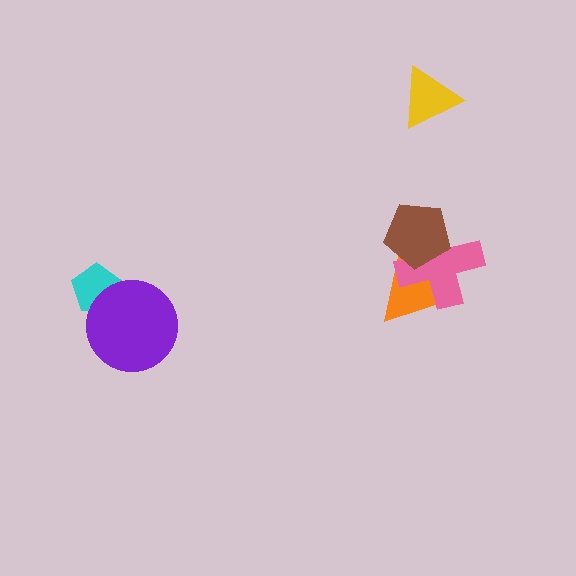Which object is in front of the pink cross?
The brown pentagon is in front of the pink cross.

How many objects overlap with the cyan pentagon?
1 object overlaps with the cyan pentagon.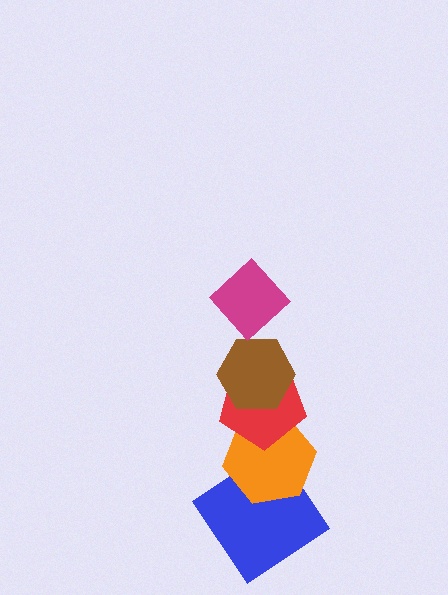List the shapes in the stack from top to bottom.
From top to bottom: the magenta diamond, the brown hexagon, the red pentagon, the orange hexagon, the blue diamond.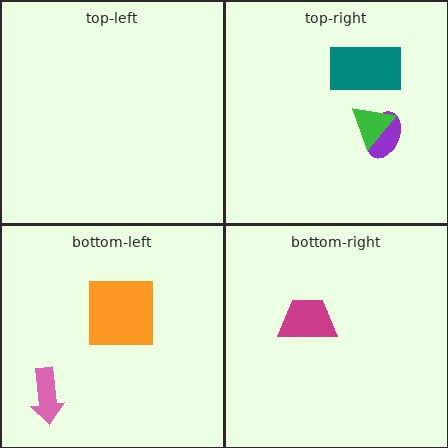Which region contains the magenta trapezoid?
The bottom-right region.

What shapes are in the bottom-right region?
The magenta trapezoid.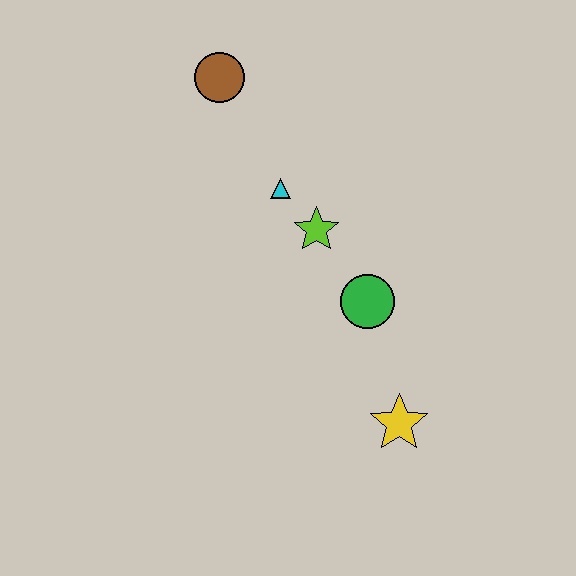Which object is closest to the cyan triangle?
The lime star is closest to the cyan triangle.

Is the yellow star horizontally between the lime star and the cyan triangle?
No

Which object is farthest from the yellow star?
The brown circle is farthest from the yellow star.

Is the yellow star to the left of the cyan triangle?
No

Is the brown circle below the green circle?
No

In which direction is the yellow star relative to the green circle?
The yellow star is below the green circle.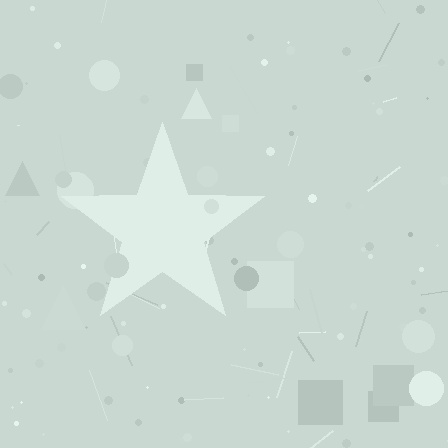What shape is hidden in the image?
A star is hidden in the image.